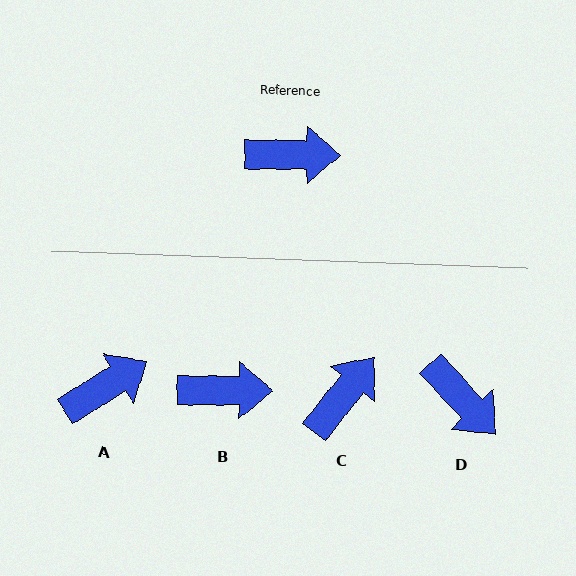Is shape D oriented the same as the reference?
No, it is off by about 47 degrees.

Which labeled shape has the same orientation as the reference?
B.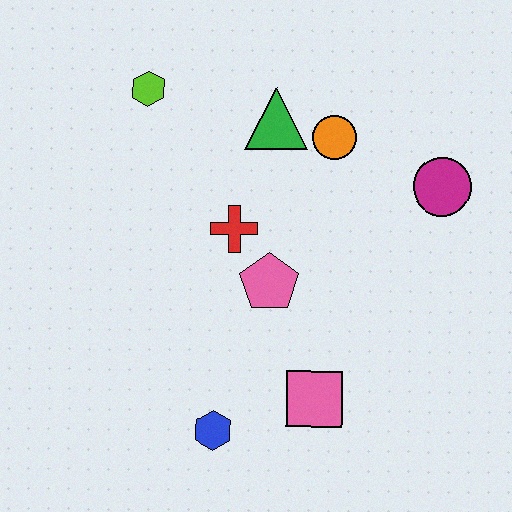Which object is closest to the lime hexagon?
The green triangle is closest to the lime hexagon.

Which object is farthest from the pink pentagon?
The lime hexagon is farthest from the pink pentagon.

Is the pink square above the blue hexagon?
Yes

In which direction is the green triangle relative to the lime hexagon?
The green triangle is to the right of the lime hexagon.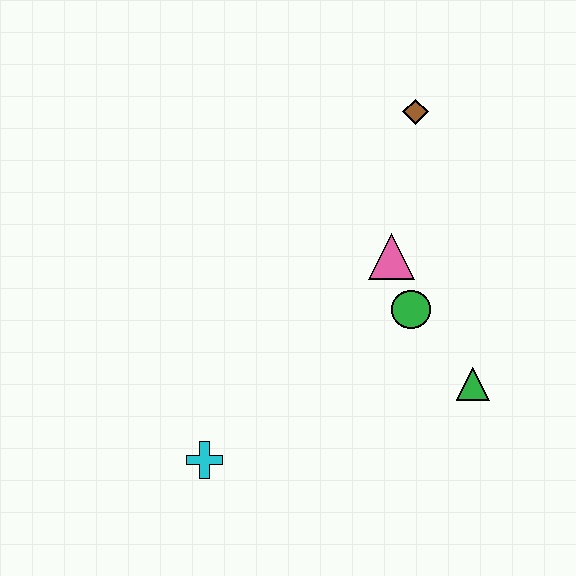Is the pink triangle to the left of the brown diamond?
Yes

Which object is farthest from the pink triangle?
The cyan cross is farthest from the pink triangle.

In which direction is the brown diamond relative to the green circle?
The brown diamond is above the green circle.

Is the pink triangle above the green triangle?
Yes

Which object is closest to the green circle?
The pink triangle is closest to the green circle.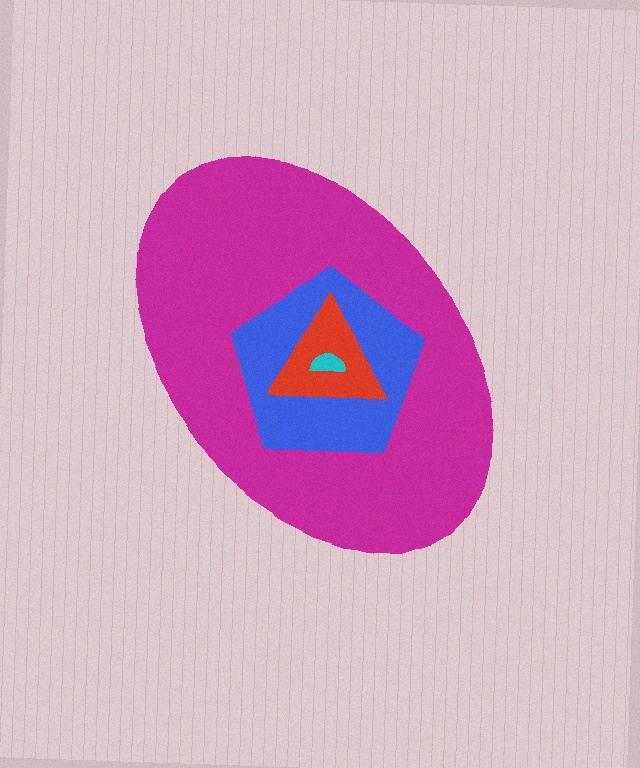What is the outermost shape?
The magenta ellipse.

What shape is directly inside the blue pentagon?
The red triangle.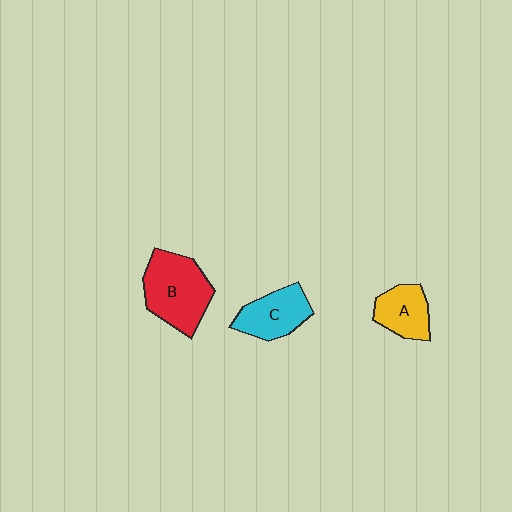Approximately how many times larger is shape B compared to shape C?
Approximately 1.5 times.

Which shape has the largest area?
Shape B (red).